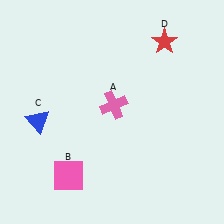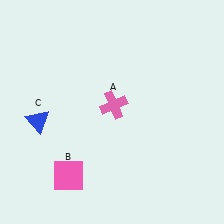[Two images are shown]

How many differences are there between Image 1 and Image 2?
There is 1 difference between the two images.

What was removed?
The red star (D) was removed in Image 2.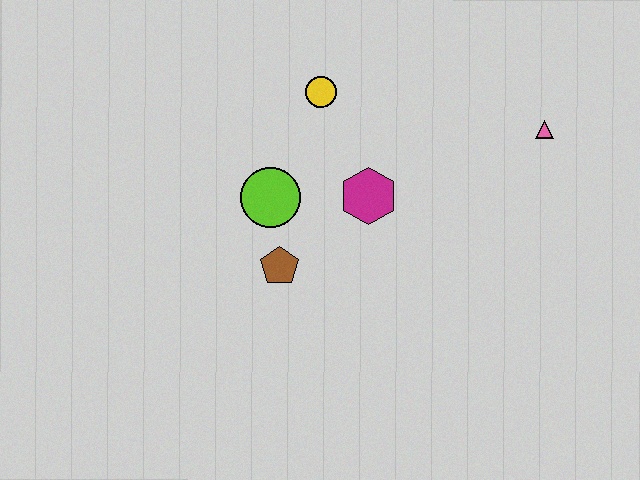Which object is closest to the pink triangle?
The magenta hexagon is closest to the pink triangle.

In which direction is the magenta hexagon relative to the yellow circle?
The magenta hexagon is below the yellow circle.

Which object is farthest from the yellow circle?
The pink triangle is farthest from the yellow circle.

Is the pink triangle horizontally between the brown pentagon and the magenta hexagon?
No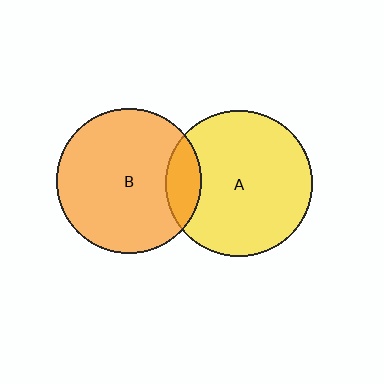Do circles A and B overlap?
Yes.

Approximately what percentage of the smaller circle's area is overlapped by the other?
Approximately 15%.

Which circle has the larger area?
Circle A (yellow).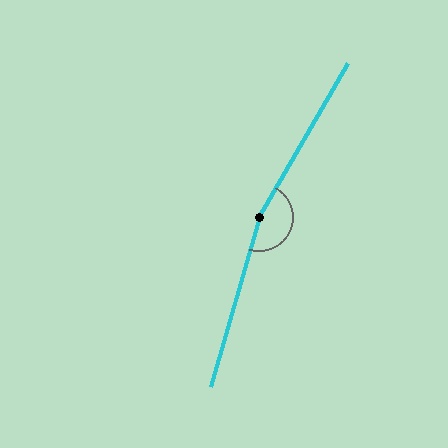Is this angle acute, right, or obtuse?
It is obtuse.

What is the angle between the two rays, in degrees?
Approximately 166 degrees.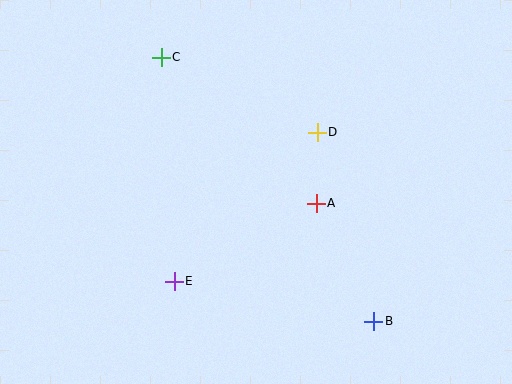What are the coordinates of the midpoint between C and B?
The midpoint between C and B is at (267, 189).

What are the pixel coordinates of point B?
Point B is at (374, 321).